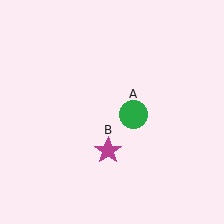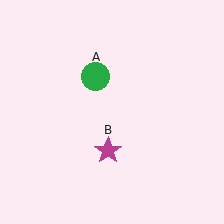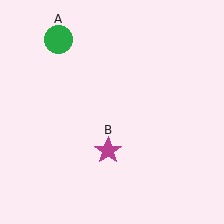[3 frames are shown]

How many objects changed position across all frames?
1 object changed position: green circle (object A).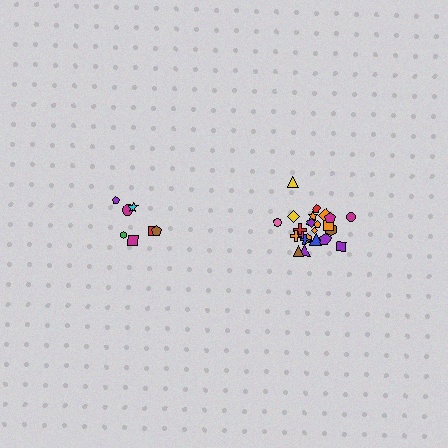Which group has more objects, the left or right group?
The right group.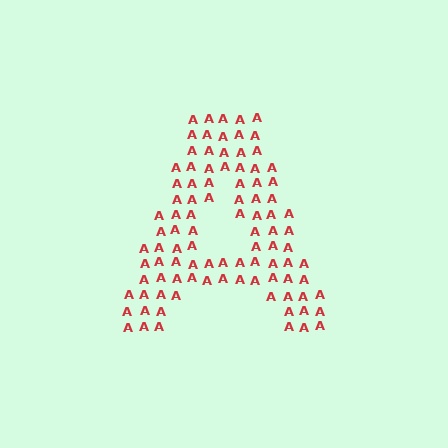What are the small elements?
The small elements are letter A's.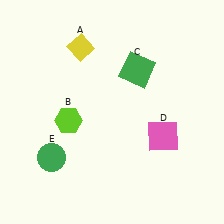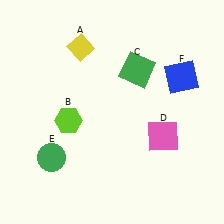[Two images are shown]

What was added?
A blue square (F) was added in Image 2.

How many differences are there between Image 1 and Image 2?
There is 1 difference between the two images.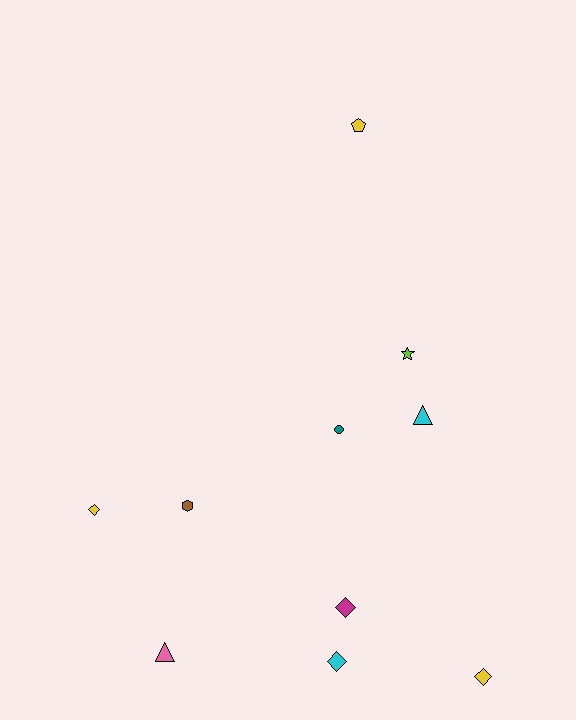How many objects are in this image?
There are 10 objects.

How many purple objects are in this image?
There are no purple objects.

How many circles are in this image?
There is 1 circle.